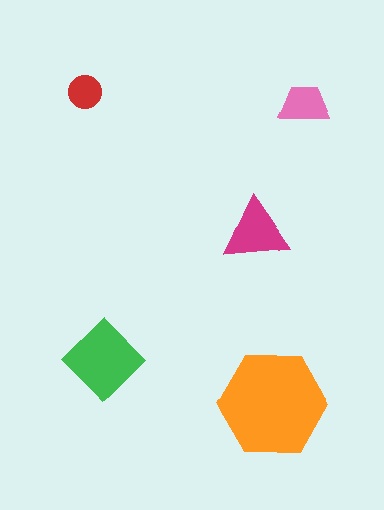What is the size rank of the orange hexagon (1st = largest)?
1st.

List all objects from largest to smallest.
The orange hexagon, the green diamond, the magenta triangle, the pink trapezoid, the red circle.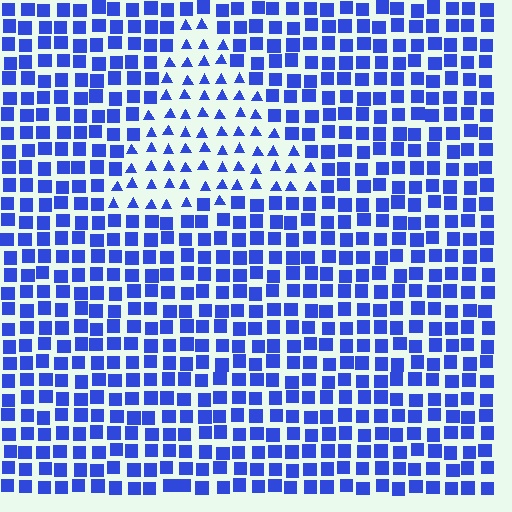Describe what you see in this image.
The image is filled with small blue elements arranged in a uniform grid. A triangle-shaped region contains triangles, while the surrounding area contains squares. The boundary is defined purely by the change in element shape.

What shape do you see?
I see a triangle.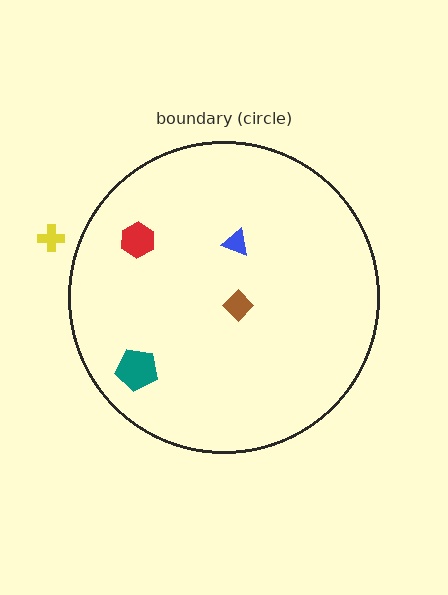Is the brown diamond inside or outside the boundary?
Inside.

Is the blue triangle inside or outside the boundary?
Inside.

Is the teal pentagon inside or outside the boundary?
Inside.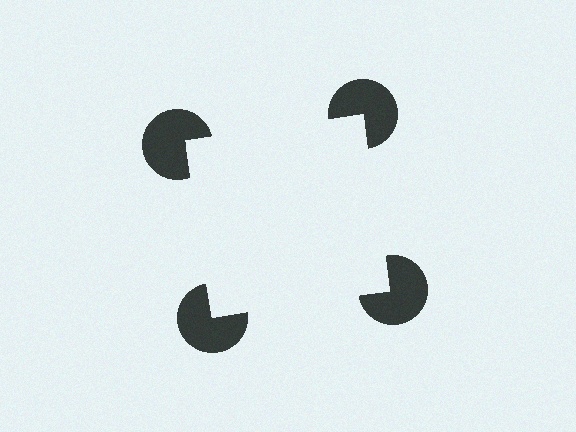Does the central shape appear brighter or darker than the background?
It typically appears slightly brighter than the background, even though no actual brightness change is drawn.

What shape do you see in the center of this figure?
An illusory square — its edges are inferred from the aligned wedge cuts in the pac-man discs, not physically drawn.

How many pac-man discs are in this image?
There are 4 — one at each vertex of the illusory square.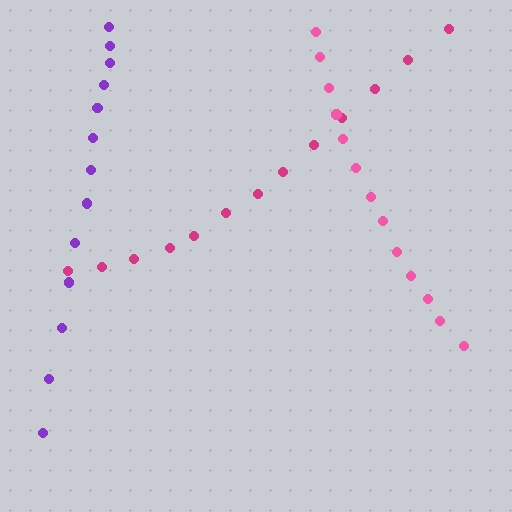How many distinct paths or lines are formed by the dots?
There are 3 distinct paths.